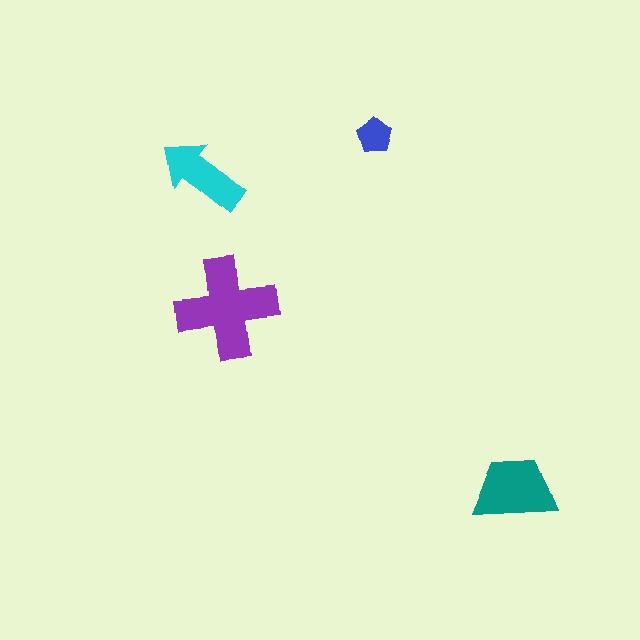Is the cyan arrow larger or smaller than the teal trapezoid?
Smaller.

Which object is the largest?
The purple cross.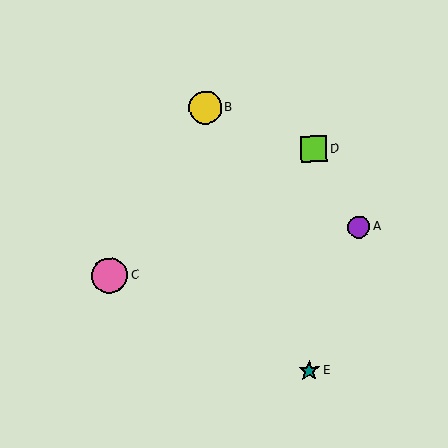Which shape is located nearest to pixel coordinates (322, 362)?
The teal star (labeled E) at (309, 371) is nearest to that location.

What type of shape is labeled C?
Shape C is a pink circle.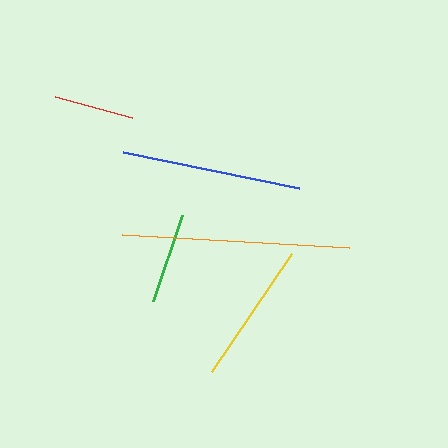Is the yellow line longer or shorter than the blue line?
The blue line is longer than the yellow line.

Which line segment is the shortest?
The red line is the shortest at approximately 81 pixels.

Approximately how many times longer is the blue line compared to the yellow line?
The blue line is approximately 1.3 times the length of the yellow line.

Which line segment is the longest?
The orange line is the longest at approximately 227 pixels.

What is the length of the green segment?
The green segment is approximately 92 pixels long.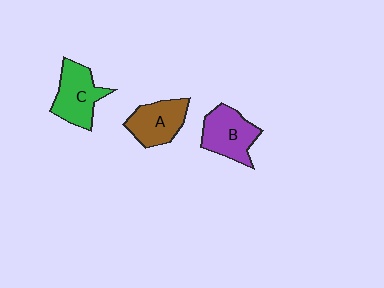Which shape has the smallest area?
Shape A (brown).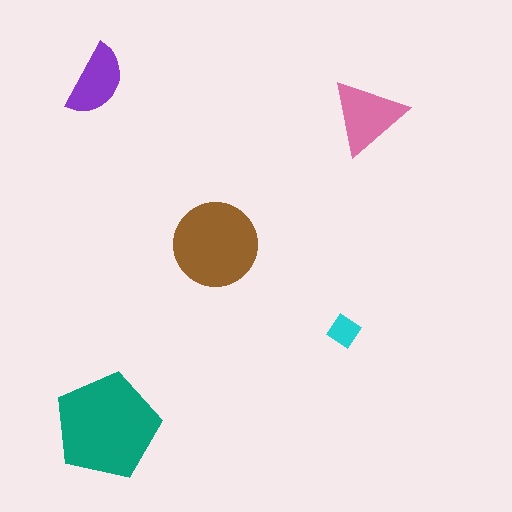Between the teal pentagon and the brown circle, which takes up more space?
The teal pentagon.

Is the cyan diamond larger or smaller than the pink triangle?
Smaller.